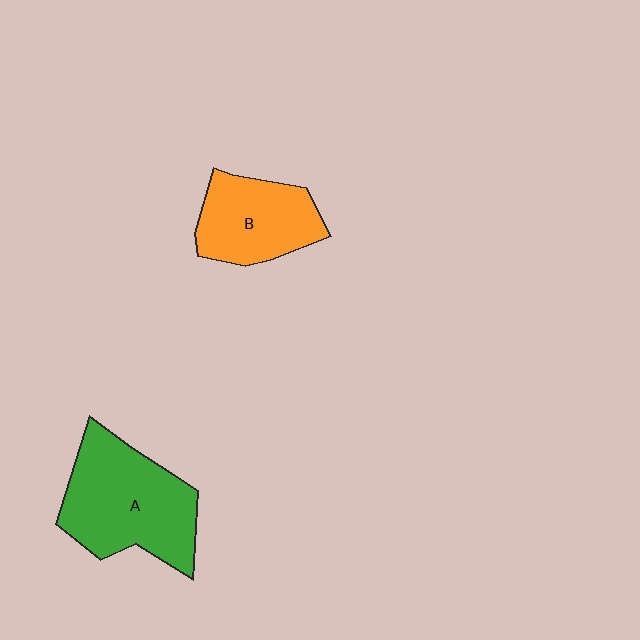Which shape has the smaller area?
Shape B (orange).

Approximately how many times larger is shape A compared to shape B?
Approximately 1.5 times.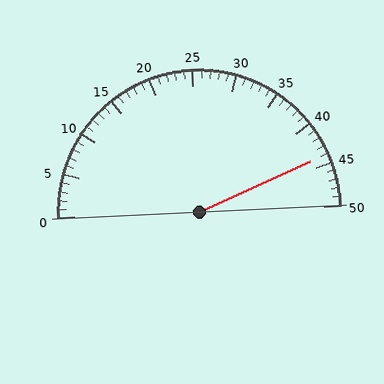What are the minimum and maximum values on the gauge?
The gauge ranges from 0 to 50.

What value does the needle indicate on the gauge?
The needle indicates approximately 44.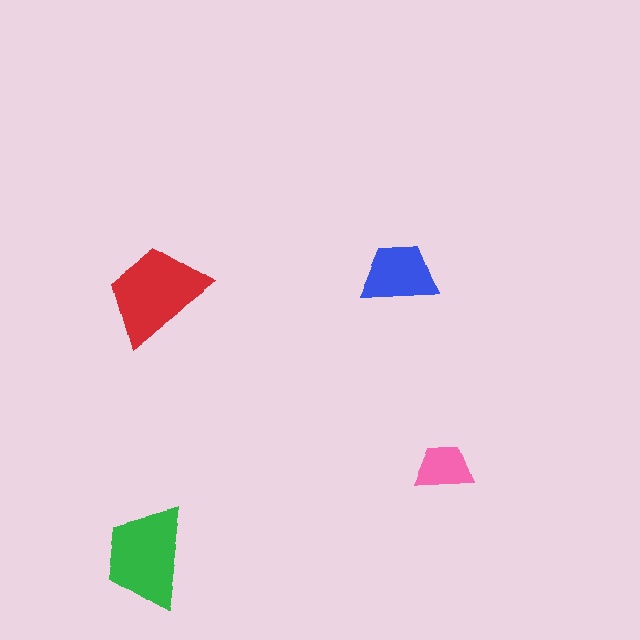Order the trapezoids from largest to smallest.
the red one, the green one, the blue one, the pink one.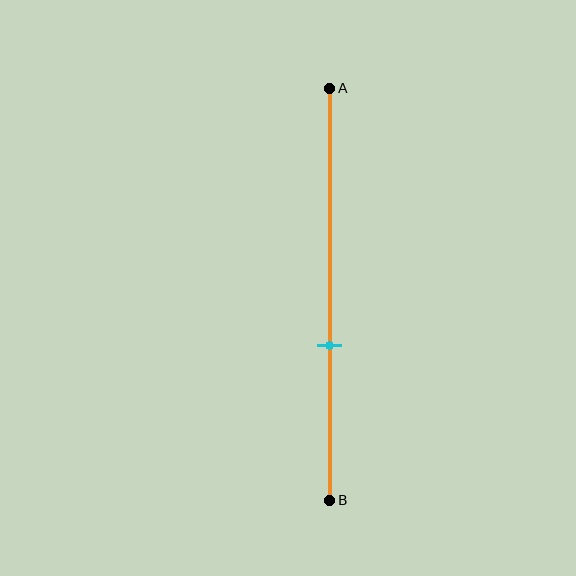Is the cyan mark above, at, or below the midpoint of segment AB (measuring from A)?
The cyan mark is below the midpoint of segment AB.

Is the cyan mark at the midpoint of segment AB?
No, the mark is at about 60% from A, not at the 50% midpoint.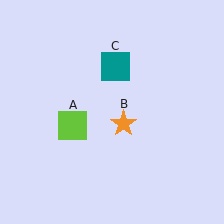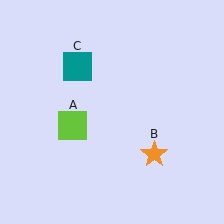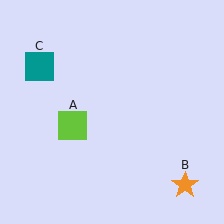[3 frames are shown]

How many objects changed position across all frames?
2 objects changed position: orange star (object B), teal square (object C).